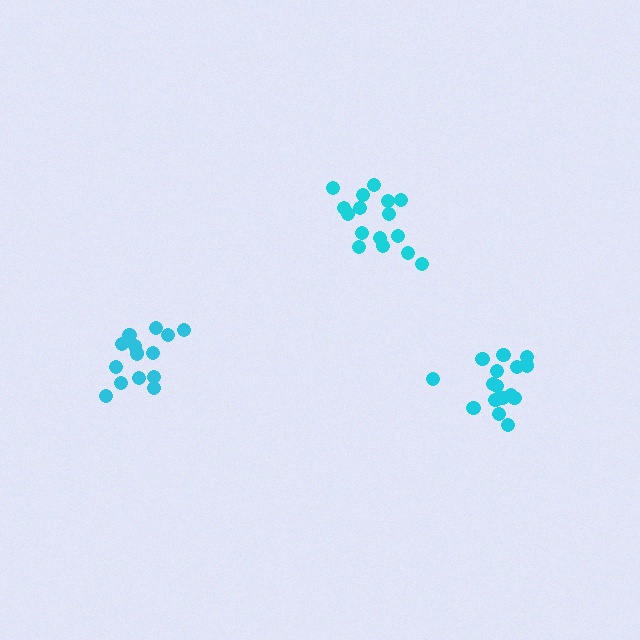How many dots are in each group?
Group 1: 16 dots, Group 2: 14 dots, Group 3: 16 dots (46 total).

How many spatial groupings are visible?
There are 3 spatial groupings.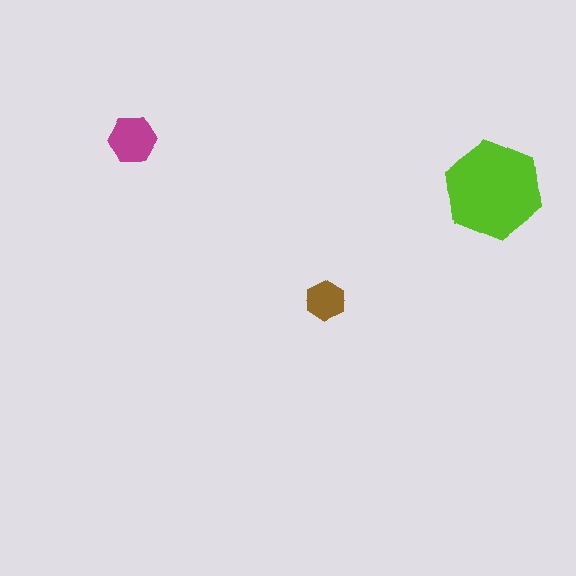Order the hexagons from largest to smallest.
the lime one, the magenta one, the brown one.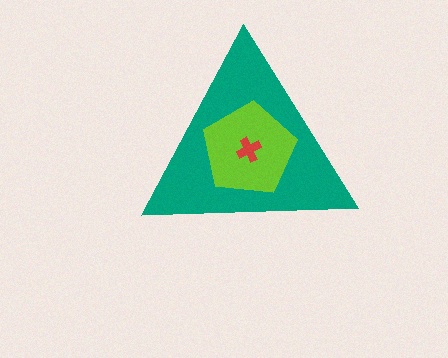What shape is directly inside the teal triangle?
The lime pentagon.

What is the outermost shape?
The teal triangle.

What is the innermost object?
The red cross.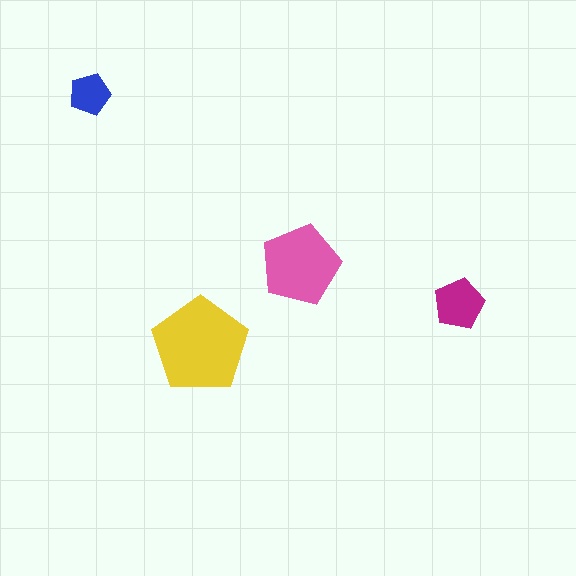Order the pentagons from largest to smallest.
the yellow one, the pink one, the magenta one, the blue one.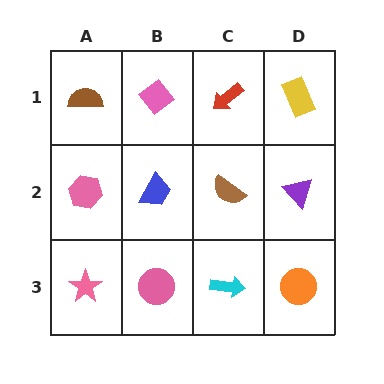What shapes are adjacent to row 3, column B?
A blue trapezoid (row 2, column B), a pink star (row 3, column A), a cyan arrow (row 3, column C).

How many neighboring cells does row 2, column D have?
3.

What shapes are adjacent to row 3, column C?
A brown semicircle (row 2, column C), a pink circle (row 3, column B), an orange circle (row 3, column D).